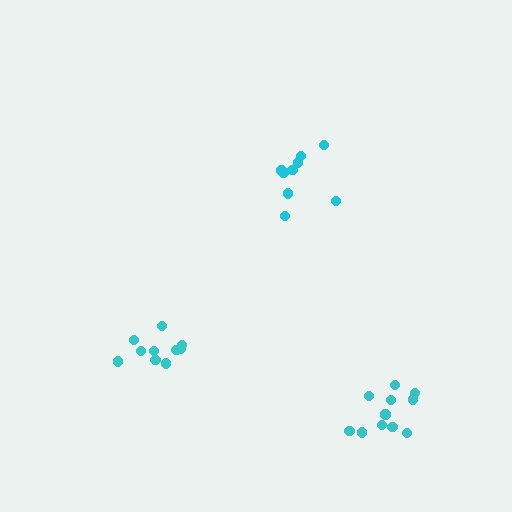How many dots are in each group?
Group 1: 9 dots, Group 2: 10 dots, Group 3: 11 dots (30 total).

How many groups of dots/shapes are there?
There are 3 groups.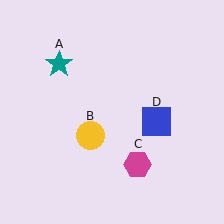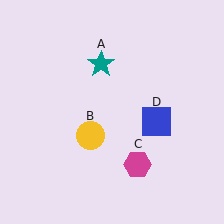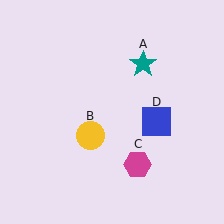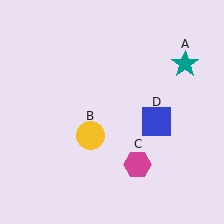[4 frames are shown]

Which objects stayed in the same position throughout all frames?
Yellow circle (object B) and magenta hexagon (object C) and blue square (object D) remained stationary.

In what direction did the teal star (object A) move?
The teal star (object A) moved right.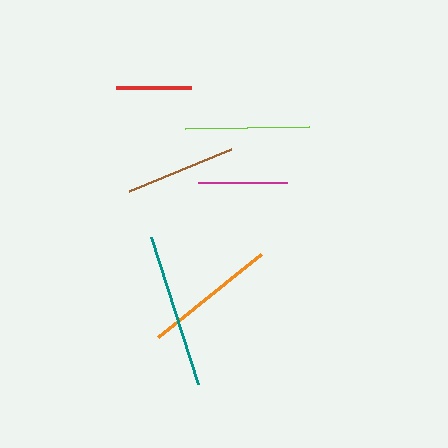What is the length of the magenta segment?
The magenta segment is approximately 89 pixels long.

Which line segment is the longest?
The teal line is the longest at approximately 154 pixels.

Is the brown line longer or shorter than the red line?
The brown line is longer than the red line.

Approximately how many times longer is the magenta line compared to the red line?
The magenta line is approximately 1.2 times the length of the red line.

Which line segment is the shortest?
The red line is the shortest at approximately 76 pixels.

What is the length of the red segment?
The red segment is approximately 76 pixels long.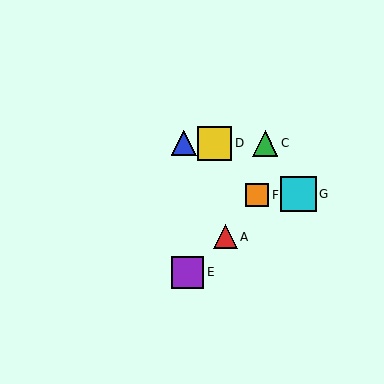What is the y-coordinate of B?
Object B is at y≈143.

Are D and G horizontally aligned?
No, D is at y≈143 and G is at y≈194.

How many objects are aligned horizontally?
3 objects (B, C, D) are aligned horizontally.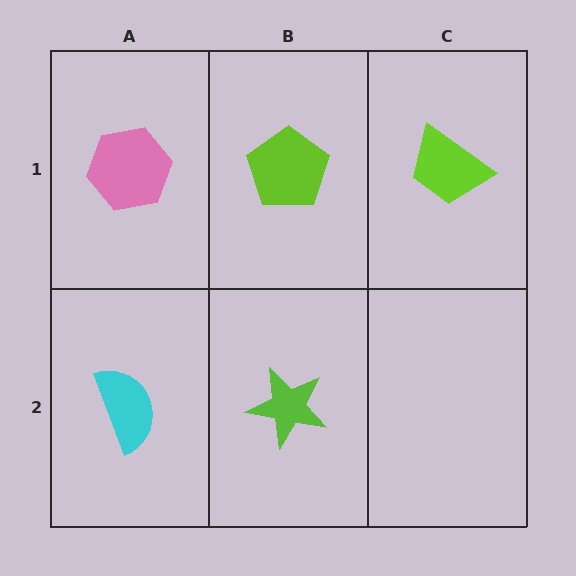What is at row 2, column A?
A cyan semicircle.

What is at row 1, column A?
A pink hexagon.